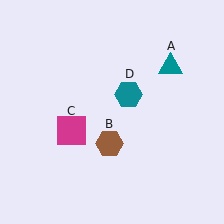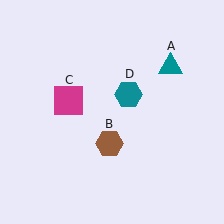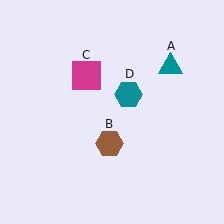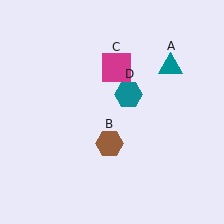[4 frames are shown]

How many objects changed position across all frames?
1 object changed position: magenta square (object C).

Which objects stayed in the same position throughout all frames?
Teal triangle (object A) and brown hexagon (object B) and teal hexagon (object D) remained stationary.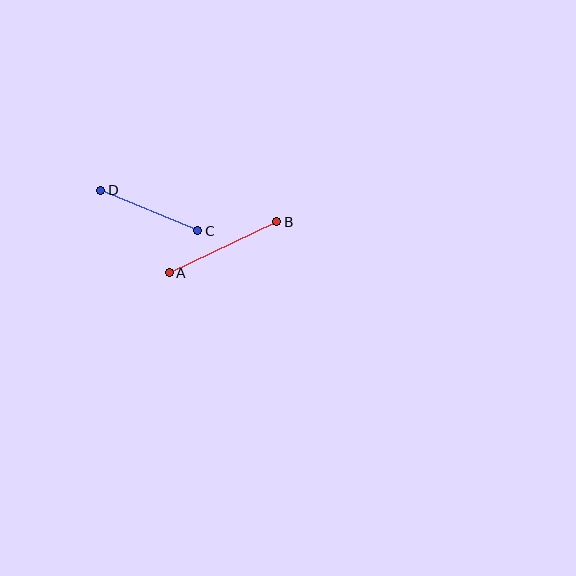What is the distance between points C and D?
The distance is approximately 105 pixels.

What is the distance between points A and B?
The distance is approximately 119 pixels.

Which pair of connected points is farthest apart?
Points A and B are farthest apart.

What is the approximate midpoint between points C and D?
The midpoint is at approximately (149, 211) pixels.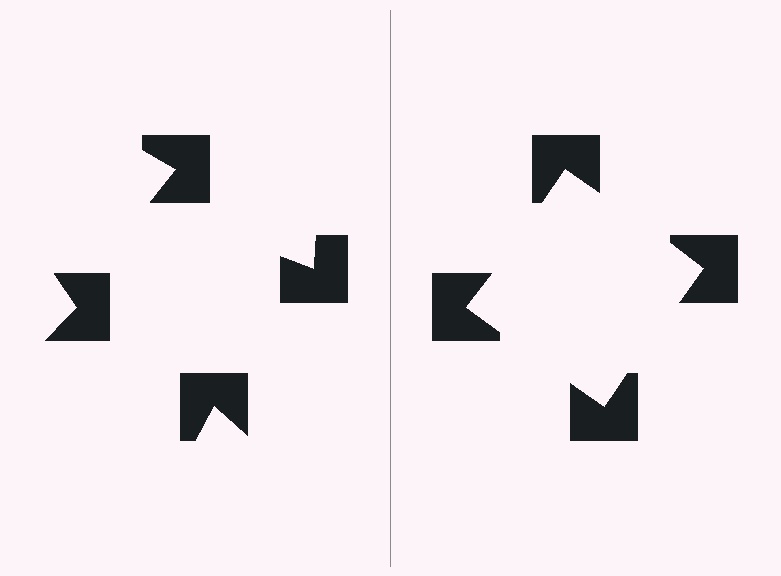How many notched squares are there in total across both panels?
8 — 4 on each side.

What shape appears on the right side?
An illusory square.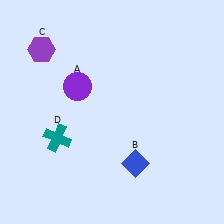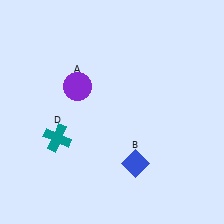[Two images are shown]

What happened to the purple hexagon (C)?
The purple hexagon (C) was removed in Image 2. It was in the top-left area of Image 1.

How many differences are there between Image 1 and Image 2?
There is 1 difference between the two images.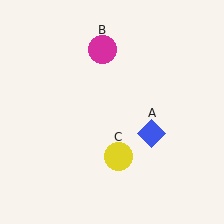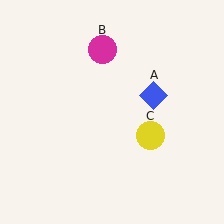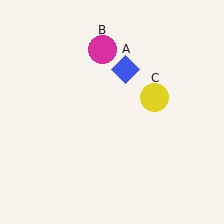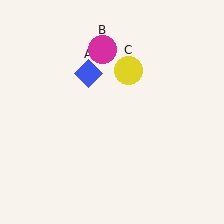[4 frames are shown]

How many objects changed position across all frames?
2 objects changed position: blue diamond (object A), yellow circle (object C).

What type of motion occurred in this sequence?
The blue diamond (object A), yellow circle (object C) rotated counterclockwise around the center of the scene.